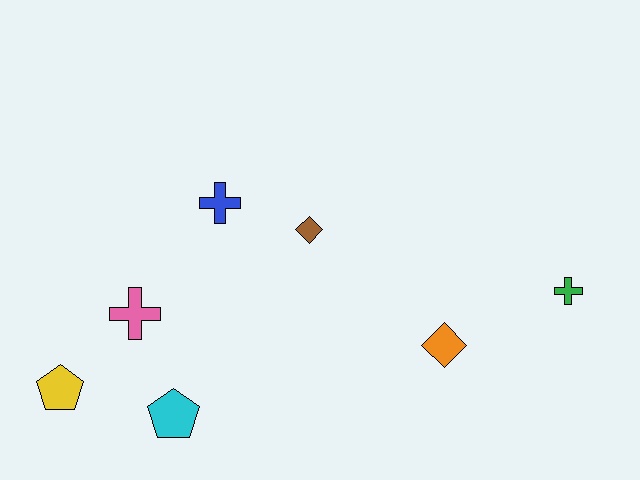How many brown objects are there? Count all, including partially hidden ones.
There is 1 brown object.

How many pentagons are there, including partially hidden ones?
There are 2 pentagons.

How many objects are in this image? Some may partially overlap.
There are 7 objects.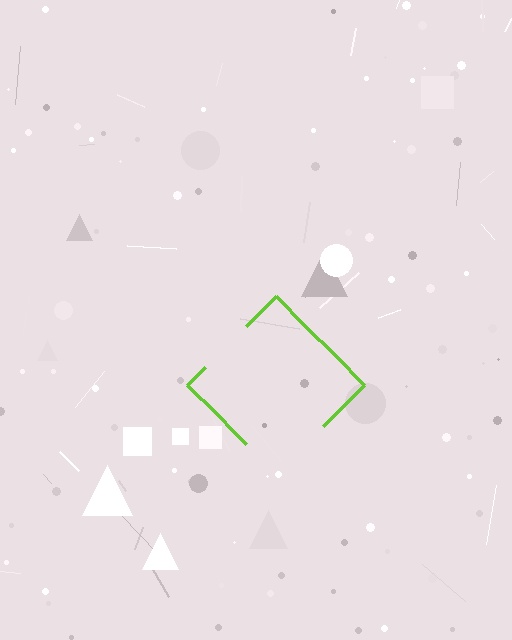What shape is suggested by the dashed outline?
The dashed outline suggests a diamond.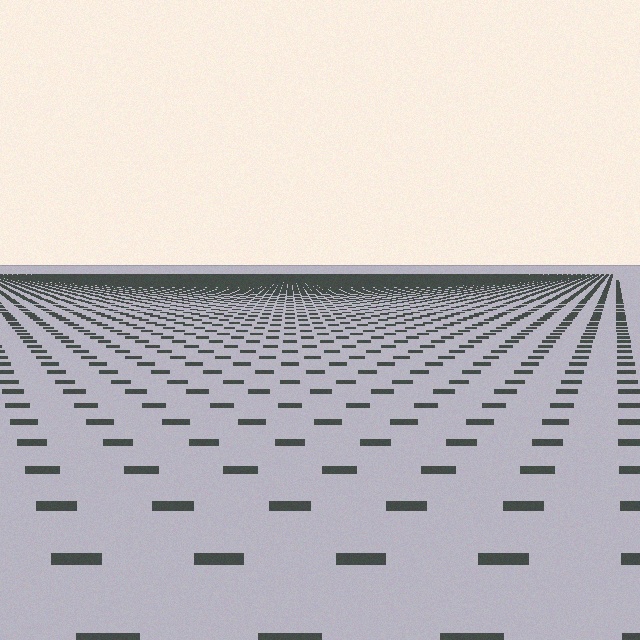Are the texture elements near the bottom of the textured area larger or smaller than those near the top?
Larger. Near the bottom, elements are closer to the viewer and appear at a bigger on-screen size.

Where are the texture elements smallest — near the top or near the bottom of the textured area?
Near the top.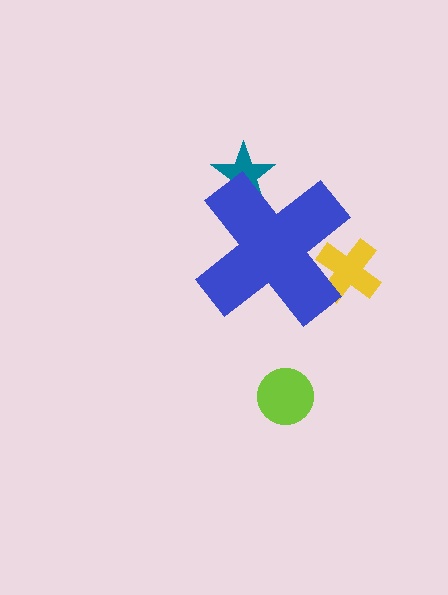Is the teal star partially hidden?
Yes, the teal star is partially hidden behind the blue cross.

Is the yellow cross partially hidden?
Yes, the yellow cross is partially hidden behind the blue cross.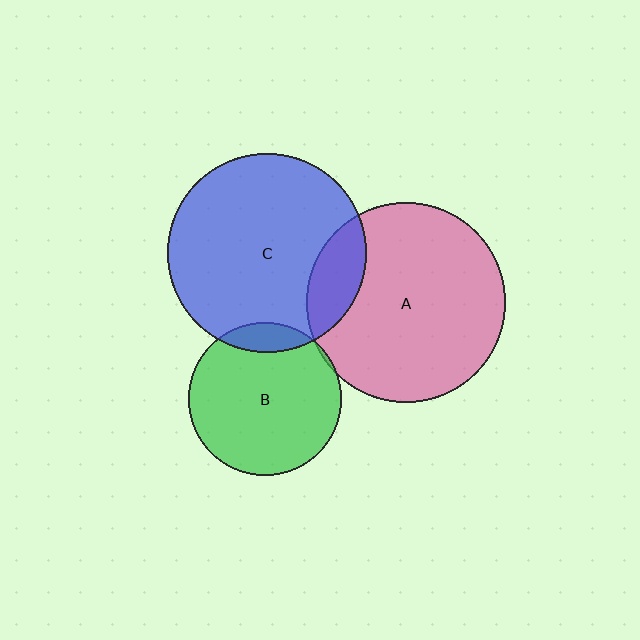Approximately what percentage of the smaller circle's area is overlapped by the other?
Approximately 15%.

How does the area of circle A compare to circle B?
Approximately 1.7 times.